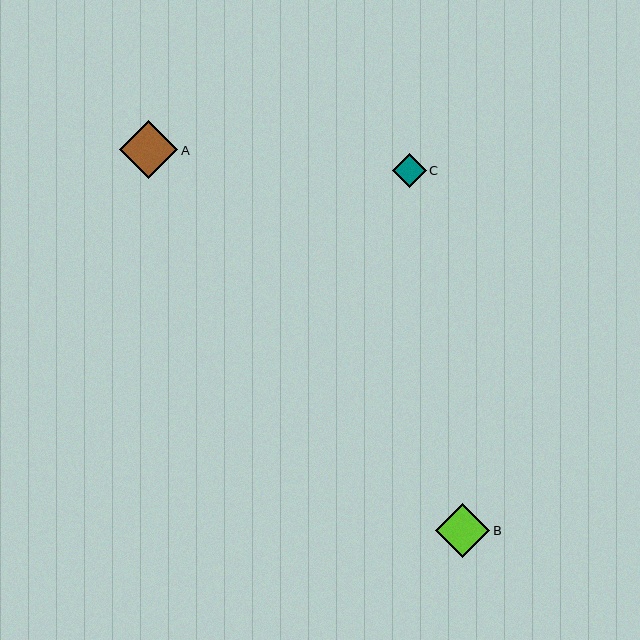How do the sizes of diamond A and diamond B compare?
Diamond A and diamond B are approximately the same size.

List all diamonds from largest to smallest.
From largest to smallest: A, B, C.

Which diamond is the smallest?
Diamond C is the smallest with a size of approximately 34 pixels.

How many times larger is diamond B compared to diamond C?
Diamond B is approximately 1.6 times the size of diamond C.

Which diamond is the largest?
Diamond A is the largest with a size of approximately 58 pixels.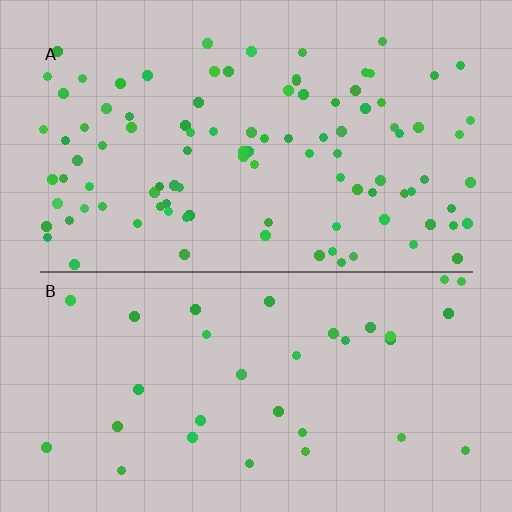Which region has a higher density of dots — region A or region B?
A (the top).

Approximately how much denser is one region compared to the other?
Approximately 3.1× — region A over region B.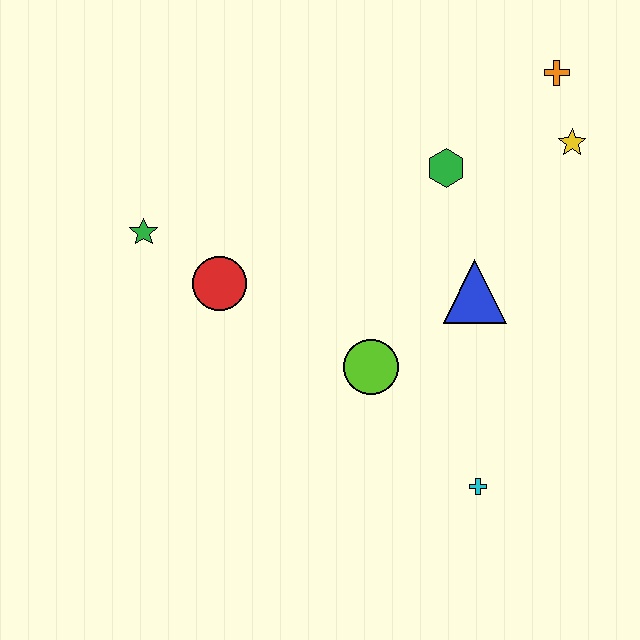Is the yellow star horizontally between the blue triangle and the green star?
No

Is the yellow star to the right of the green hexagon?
Yes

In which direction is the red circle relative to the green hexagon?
The red circle is to the left of the green hexagon.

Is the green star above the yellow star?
No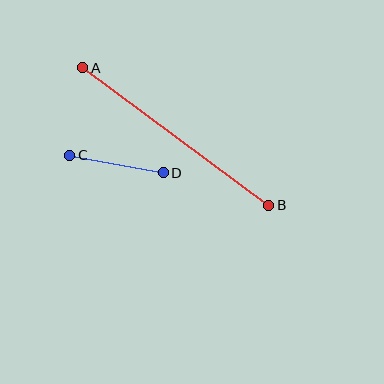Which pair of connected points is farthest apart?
Points A and B are farthest apart.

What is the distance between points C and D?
The distance is approximately 95 pixels.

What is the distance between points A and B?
The distance is approximately 231 pixels.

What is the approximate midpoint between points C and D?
The midpoint is at approximately (117, 164) pixels.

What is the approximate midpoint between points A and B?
The midpoint is at approximately (176, 137) pixels.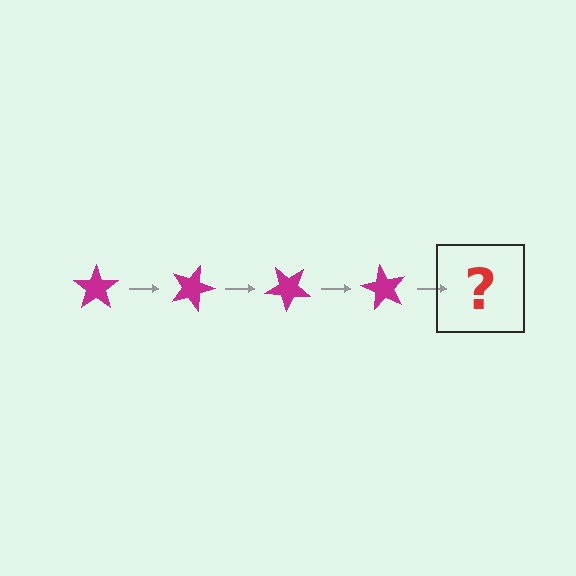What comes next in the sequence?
The next element should be a magenta star rotated 80 degrees.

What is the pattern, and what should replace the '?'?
The pattern is that the star rotates 20 degrees each step. The '?' should be a magenta star rotated 80 degrees.